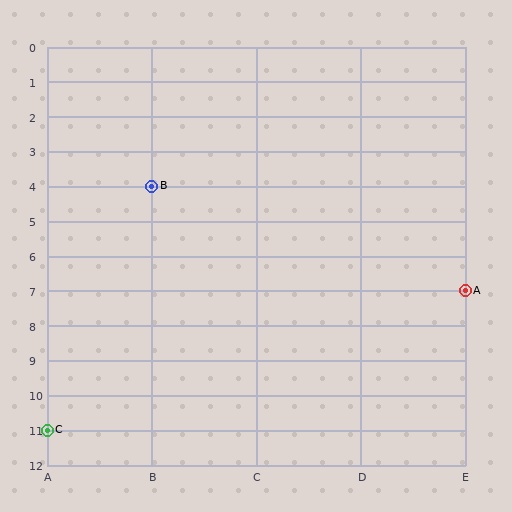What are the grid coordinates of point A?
Point A is at grid coordinates (E, 7).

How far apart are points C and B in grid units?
Points C and B are 1 column and 7 rows apart (about 7.1 grid units diagonally).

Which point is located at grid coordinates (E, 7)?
Point A is at (E, 7).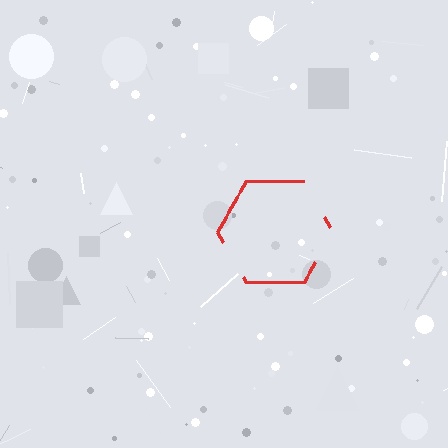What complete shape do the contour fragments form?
The contour fragments form a hexagon.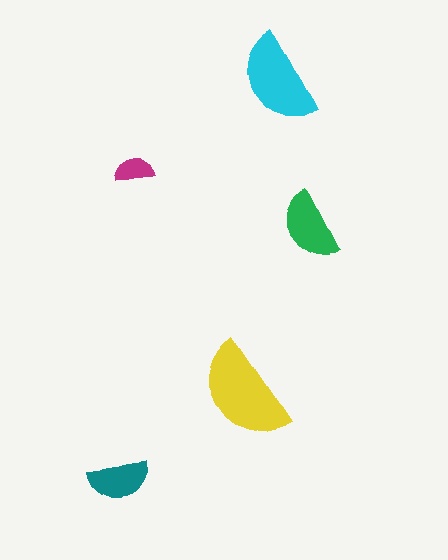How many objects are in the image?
There are 5 objects in the image.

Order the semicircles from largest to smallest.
the yellow one, the cyan one, the green one, the teal one, the magenta one.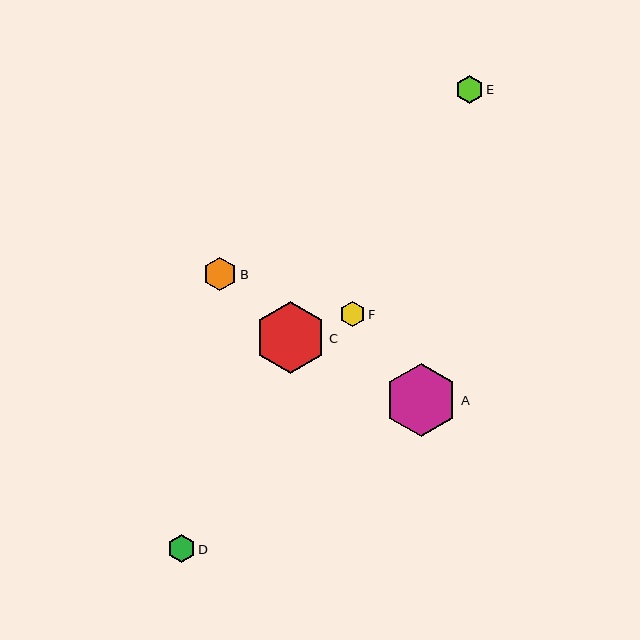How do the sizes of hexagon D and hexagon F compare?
Hexagon D and hexagon F are approximately the same size.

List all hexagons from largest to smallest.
From largest to smallest: A, C, B, E, D, F.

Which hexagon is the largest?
Hexagon A is the largest with a size of approximately 74 pixels.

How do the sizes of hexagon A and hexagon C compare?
Hexagon A and hexagon C are approximately the same size.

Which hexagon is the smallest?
Hexagon F is the smallest with a size of approximately 25 pixels.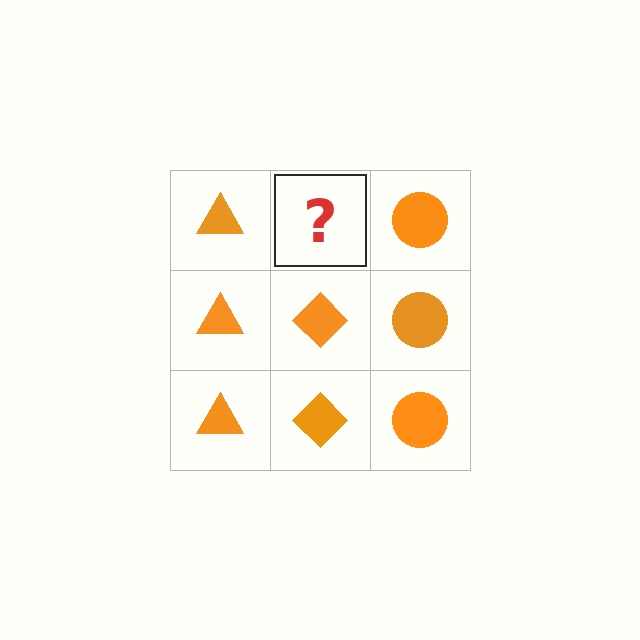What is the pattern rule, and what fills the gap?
The rule is that each column has a consistent shape. The gap should be filled with an orange diamond.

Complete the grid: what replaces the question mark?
The question mark should be replaced with an orange diamond.